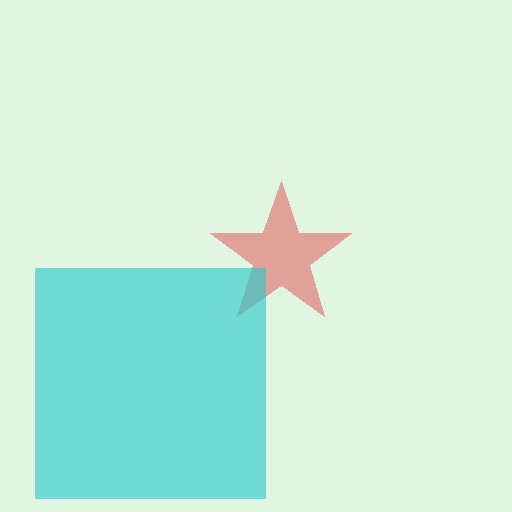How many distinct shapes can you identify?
There are 2 distinct shapes: a red star, a cyan square.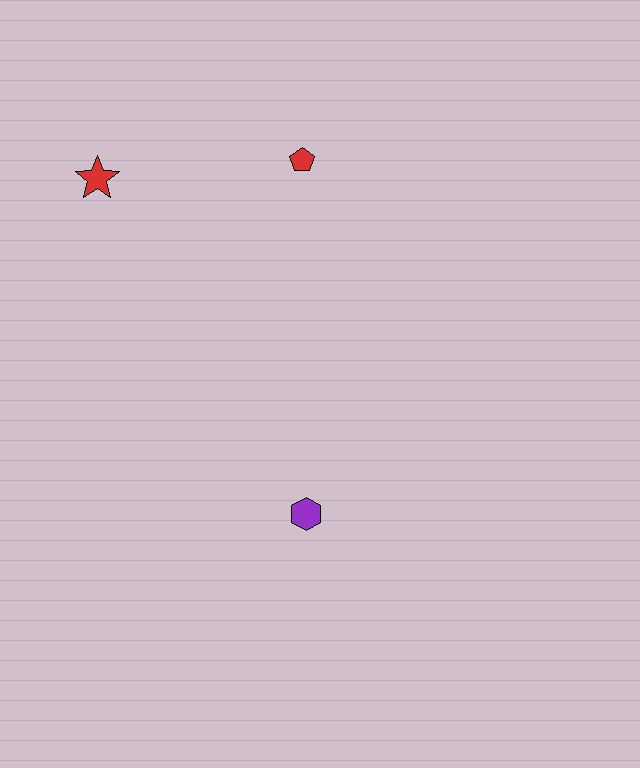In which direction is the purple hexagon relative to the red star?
The purple hexagon is below the red star.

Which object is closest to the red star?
The red pentagon is closest to the red star.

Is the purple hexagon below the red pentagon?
Yes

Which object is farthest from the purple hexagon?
The red star is farthest from the purple hexagon.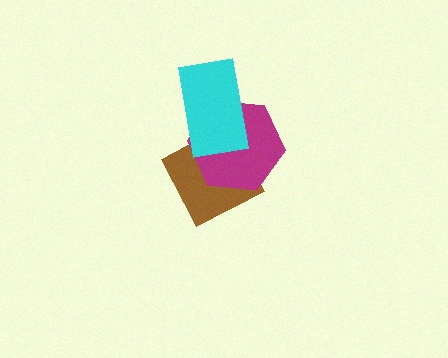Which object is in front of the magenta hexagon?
The cyan rectangle is in front of the magenta hexagon.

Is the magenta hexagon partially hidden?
Yes, it is partially covered by another shape.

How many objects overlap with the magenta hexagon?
2 objects overlap with the magenta hexagon.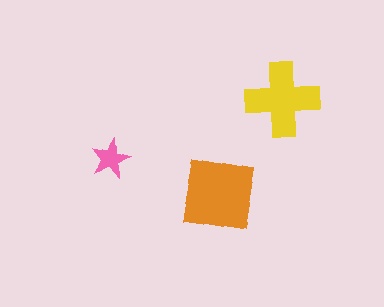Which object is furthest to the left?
The pink star is leftmost.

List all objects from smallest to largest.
The pink star, the yellow cross, the orange square.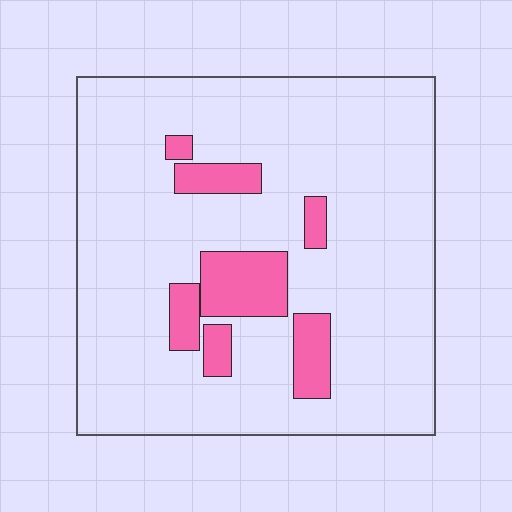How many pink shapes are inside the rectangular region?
7.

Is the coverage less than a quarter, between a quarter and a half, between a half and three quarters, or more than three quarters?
Less than a quarter.